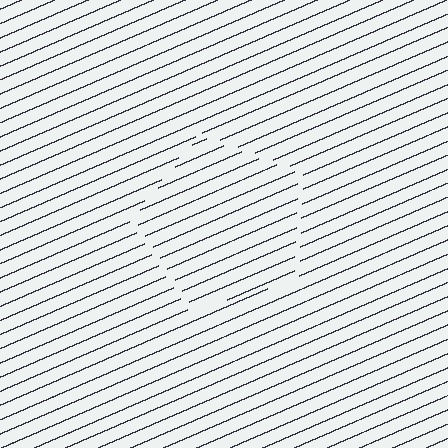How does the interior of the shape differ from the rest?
The interior of the shape contains the same grating, shifted by half a period — the contour is defined by the phase discontinuity where line-ends from the inner and outer gratings abut.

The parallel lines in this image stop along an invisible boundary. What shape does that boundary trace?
An illusory pentagon. The interior of the shape contains the same grating, shifted by half a period — the contour is defined by the phase discontinuity where line-ends from the inner and outer gratings abut.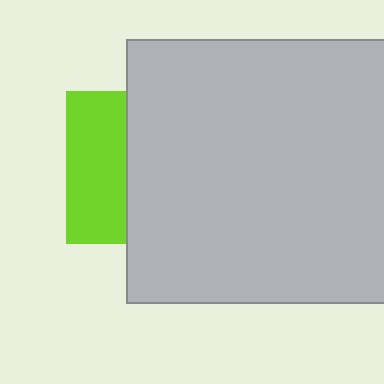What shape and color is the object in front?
The object in front is a light gray square.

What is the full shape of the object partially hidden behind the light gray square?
The partially hidden object is a lime square.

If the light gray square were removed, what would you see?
You would see the complete lime square.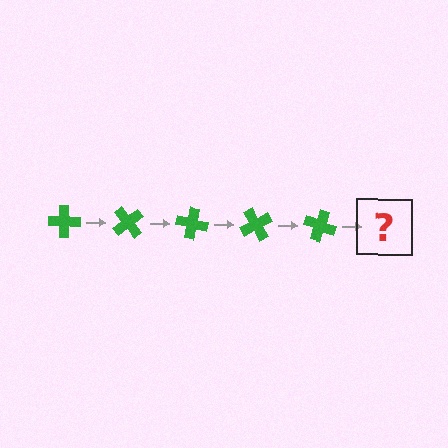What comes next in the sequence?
The next element should be a green cross rotated 250 degrees.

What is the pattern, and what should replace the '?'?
The pattern is that the cross rotates 50 degrees each step. The '?' should be a green cross rotated 250 degrees.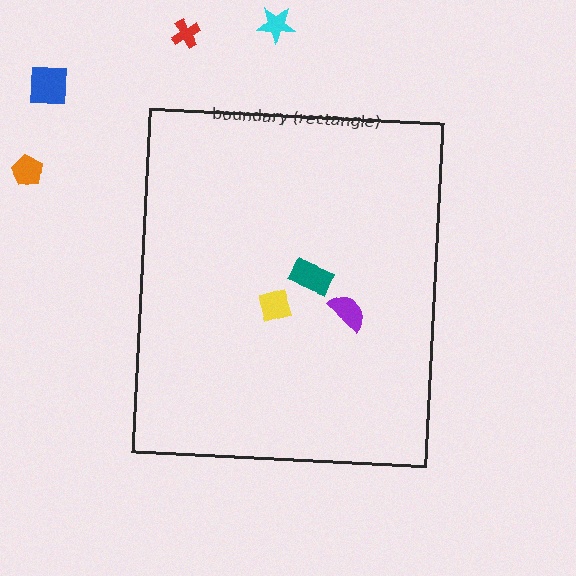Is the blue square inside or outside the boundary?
Outside.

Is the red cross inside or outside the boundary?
Outside.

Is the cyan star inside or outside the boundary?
Outside.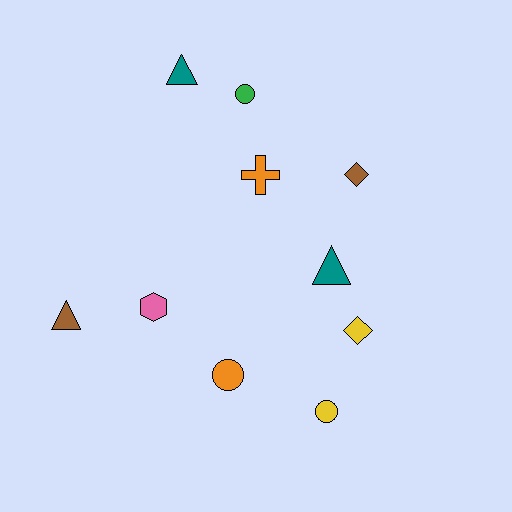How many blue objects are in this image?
There are no blue objects.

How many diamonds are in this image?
There are 2 diamonds.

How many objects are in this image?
There are 10 objects.